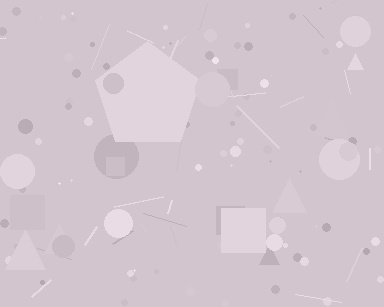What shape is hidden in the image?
A pentagon is hidden in the image.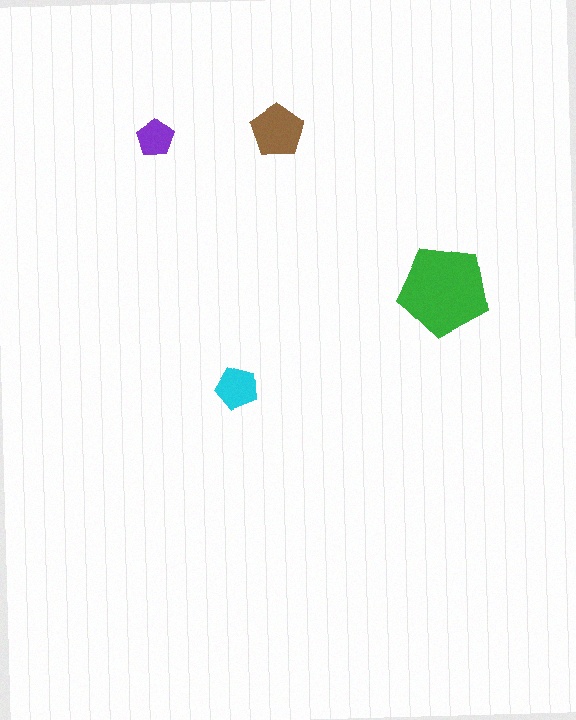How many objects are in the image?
There are 4 objects in the image.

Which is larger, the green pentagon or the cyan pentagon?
The green one.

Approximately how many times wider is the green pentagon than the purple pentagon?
About 2.5 times wider.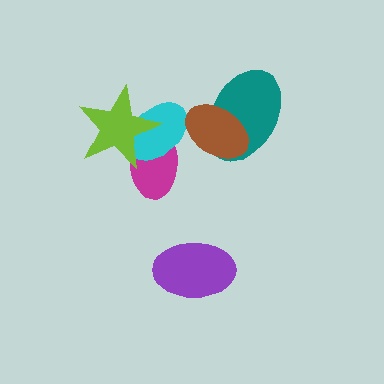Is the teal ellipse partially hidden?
Yes, it is partially covered by another shape.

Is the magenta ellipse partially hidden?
Yes, it is partially covered by another shape.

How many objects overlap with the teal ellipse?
1 object overlaps with the teal ellipse.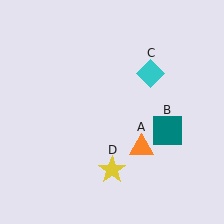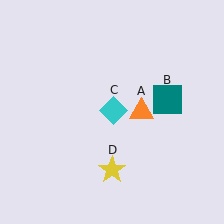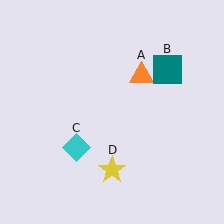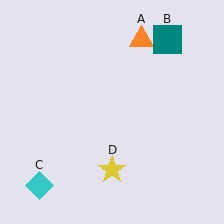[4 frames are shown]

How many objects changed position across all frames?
3 objects changed position: orange triangle (object A), teal square (object B), cyan diamond (object C).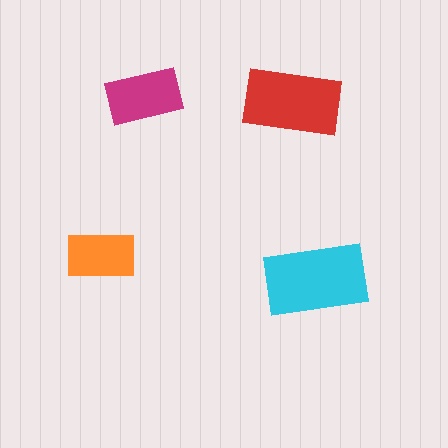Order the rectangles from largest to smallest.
the cyan one, the red one, the magenta one, the orange one.